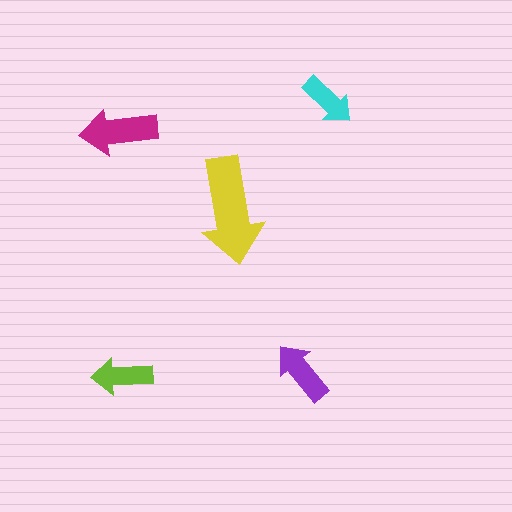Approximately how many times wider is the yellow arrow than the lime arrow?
About 1.5 times wider.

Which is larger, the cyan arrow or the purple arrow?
The purple one.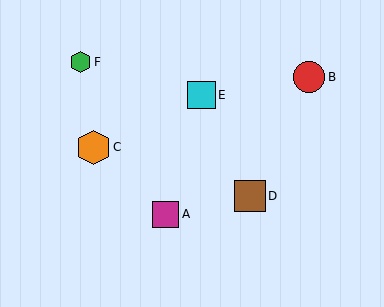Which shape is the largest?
The orange hexagon (labeled C) is the largest.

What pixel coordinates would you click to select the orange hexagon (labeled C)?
Click at (93, 147) to select the orange hexagon C.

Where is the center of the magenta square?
The center of the magenta square is at (165, 214).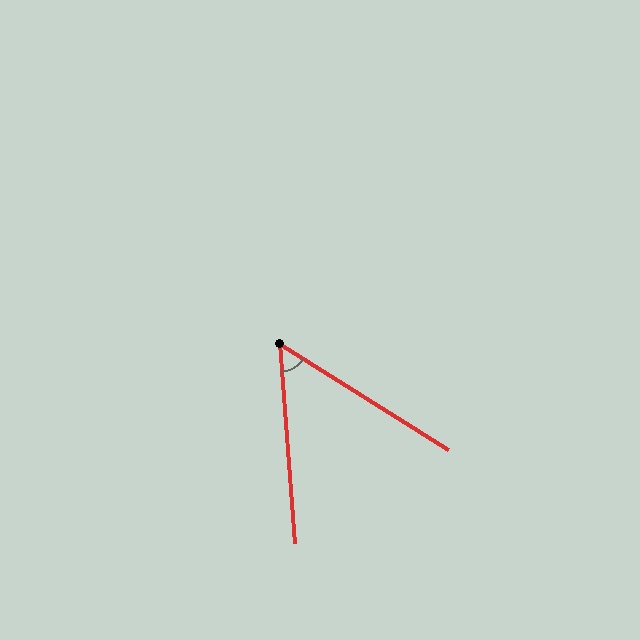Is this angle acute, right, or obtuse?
It is acute.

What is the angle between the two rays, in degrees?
Approximately 54 degrees.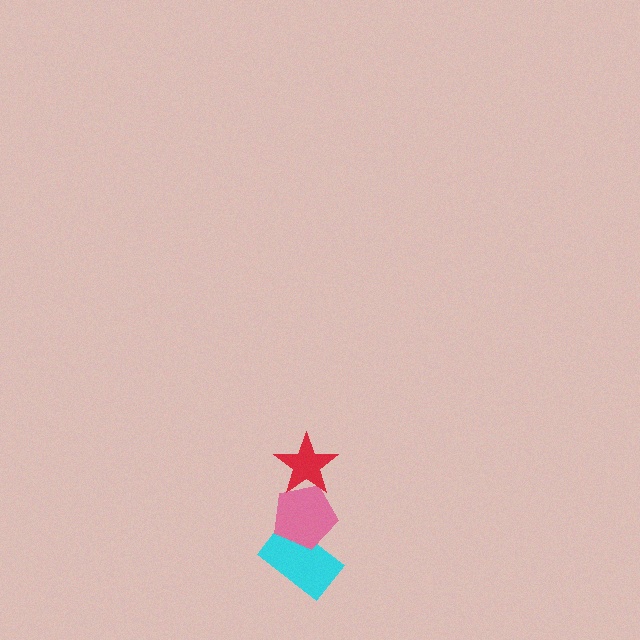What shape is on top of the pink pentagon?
The red star is on top of the pink pentagon.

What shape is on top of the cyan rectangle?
The pink pentagon is on top of the cyan rectangle.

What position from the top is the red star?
The red star is 1st from the top.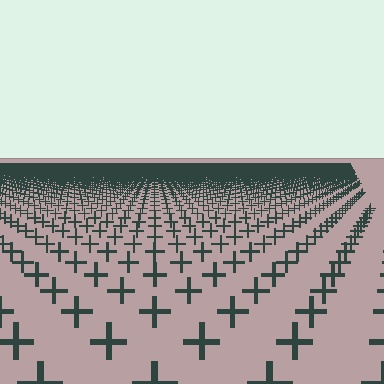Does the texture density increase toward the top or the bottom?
Density increases toward the top.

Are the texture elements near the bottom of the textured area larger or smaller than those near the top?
Larger. Near the bottom, elements are closer to the viewer and appear at a bigger on-screen size.